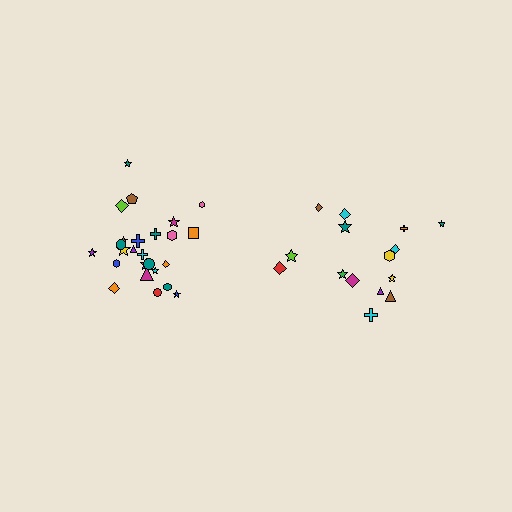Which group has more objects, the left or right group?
The left group.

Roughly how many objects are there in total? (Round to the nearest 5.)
Roughly 40 objects in total.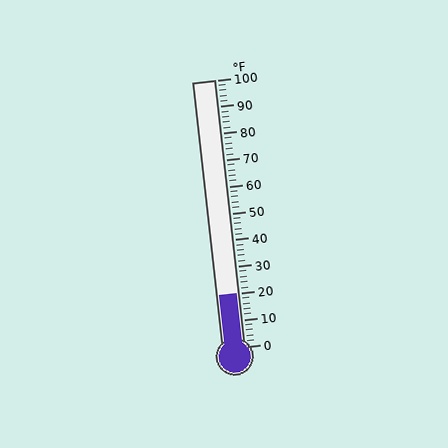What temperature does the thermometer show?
The thermometer shows approximately 20°F.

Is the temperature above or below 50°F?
The temperature is below 50°F.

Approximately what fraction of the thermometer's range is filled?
The thermometer is filled to approximately 20% of its range.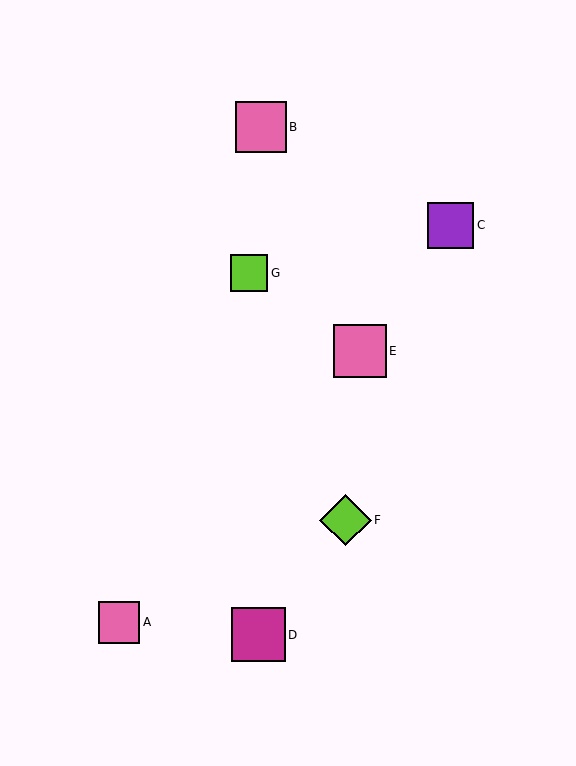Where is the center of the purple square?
The center of the purple square is at (451, 225).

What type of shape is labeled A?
Shape A is a pink square.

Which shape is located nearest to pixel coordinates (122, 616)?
The pink square (labeled A) at (119, 622) is nearest to that location.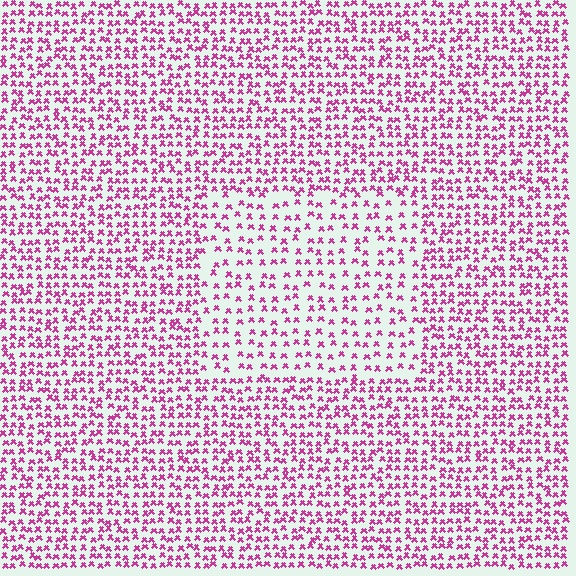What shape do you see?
I see a rectangle.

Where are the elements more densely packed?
The elements are more densely packed outside the rectangle boundary.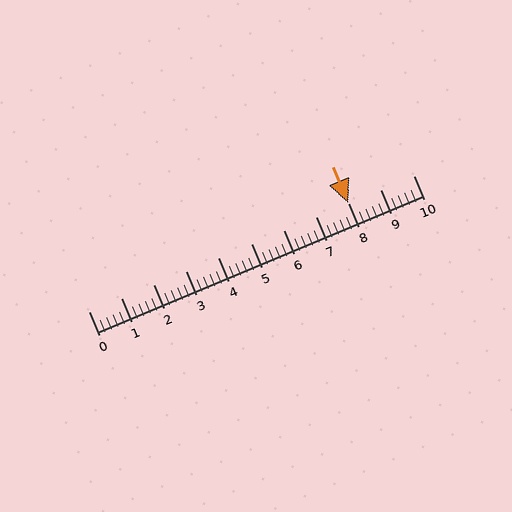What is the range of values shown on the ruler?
The ruler shows values from 0 to 10.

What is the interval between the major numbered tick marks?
The major tick marks are spaced 1 units apart.